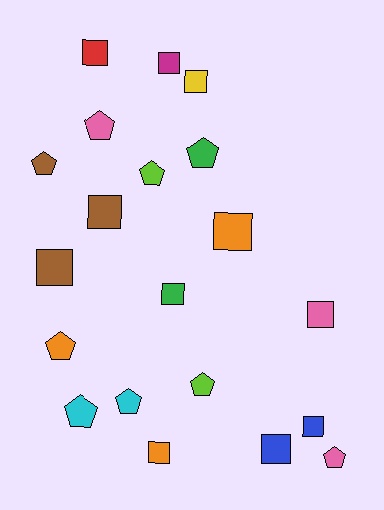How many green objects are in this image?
There are 2 green objects.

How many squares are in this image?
There are 11 squares.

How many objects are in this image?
There are 20 objects.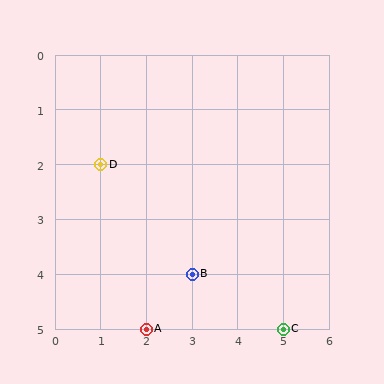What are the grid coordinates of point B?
Point B is at grid coordinates (3, 4).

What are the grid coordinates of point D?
Point D is at grid coordinates (1, 2).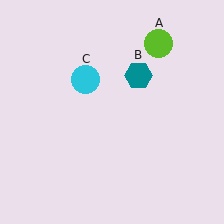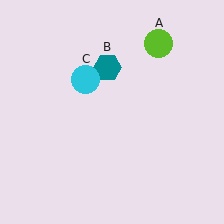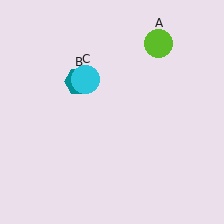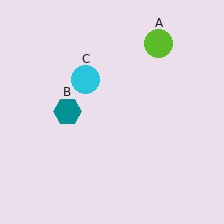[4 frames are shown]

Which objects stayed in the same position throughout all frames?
Lime circle (object A) and cyan circle (object C) remained stationary.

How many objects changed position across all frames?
1 object changed position: teal hexagon (object B).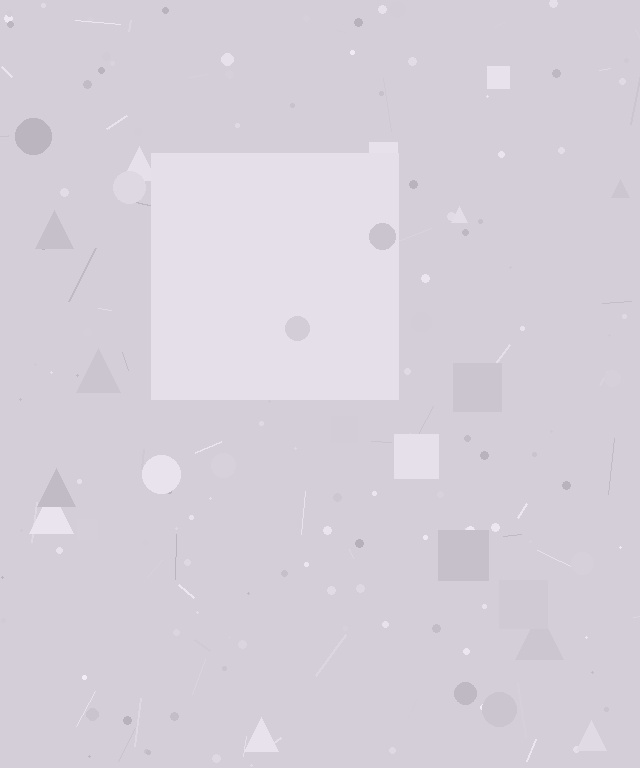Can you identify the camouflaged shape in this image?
The camouflaged shape is a square.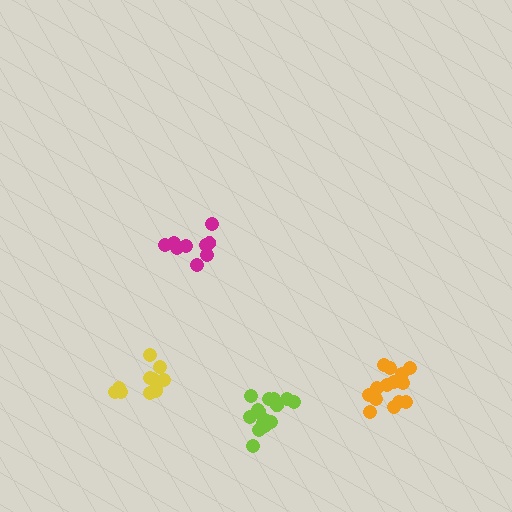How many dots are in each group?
Group 1: 9 dots, Group 2: 15 dots, Group 3: 11 dots, Group 4: 14 dots (49 total).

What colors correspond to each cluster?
The clusters are colored: magenta, lime, yellow, orange.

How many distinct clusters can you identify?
There are 4 distinct clusters.